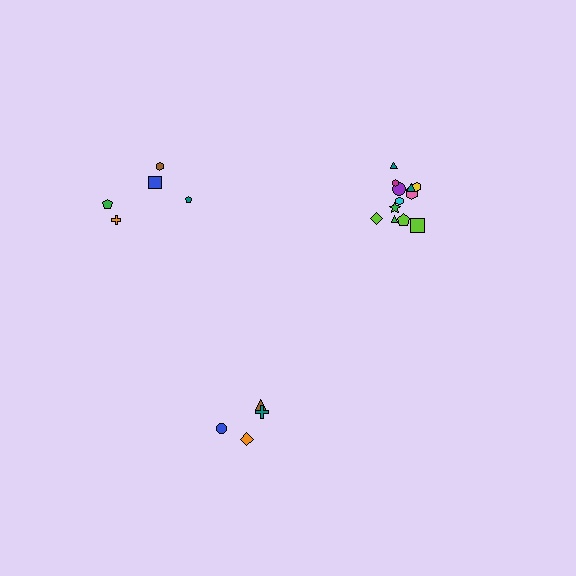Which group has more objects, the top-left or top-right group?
The top-right group.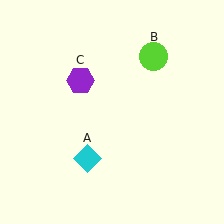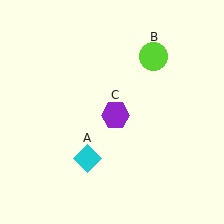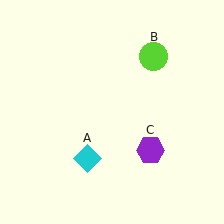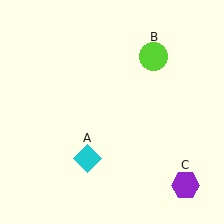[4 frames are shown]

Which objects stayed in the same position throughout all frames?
Cyan diamond (object A) and lime circle (object B) remained stationary.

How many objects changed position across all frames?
1 object changed position: purple hexagon (object C).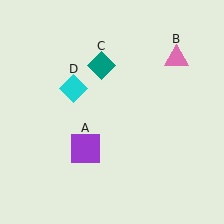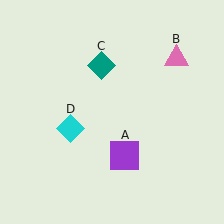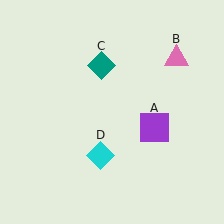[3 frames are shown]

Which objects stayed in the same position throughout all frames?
Pink triangle (object B) and teal diamond (object C) remained stationary.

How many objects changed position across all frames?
2 objects changed position: purple square (object A), cyan diamond (object D).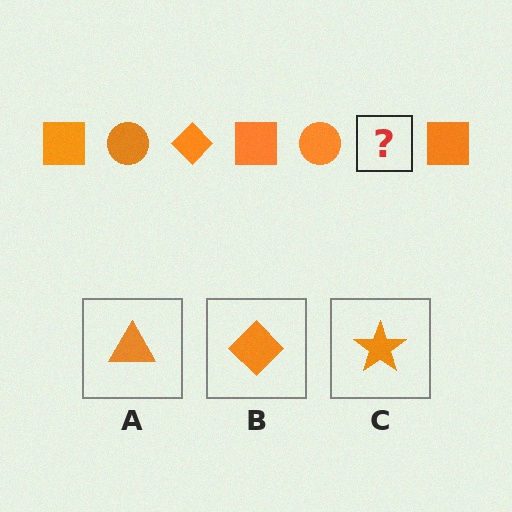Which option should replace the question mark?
Option B.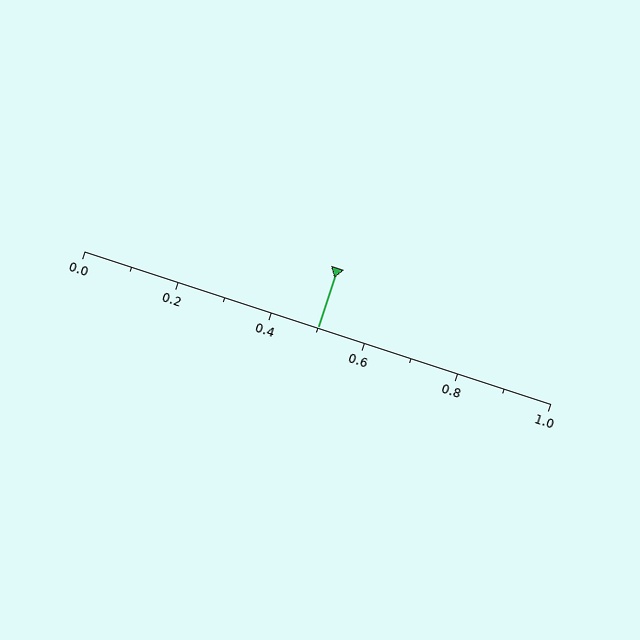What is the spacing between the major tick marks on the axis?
The major ticks are spaced 0.2 apart.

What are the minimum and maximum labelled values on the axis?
The axis runs from 0.0 to 1.0.